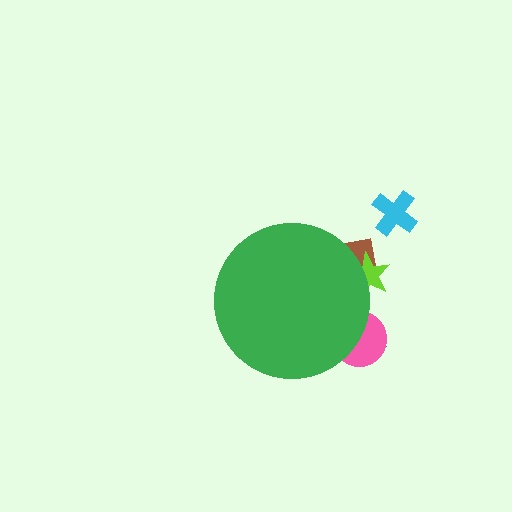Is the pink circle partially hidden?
Yes, the pink circle is partially hidden behind the green circle.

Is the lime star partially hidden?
Yes, the lime star is partially hidden behind the green circle.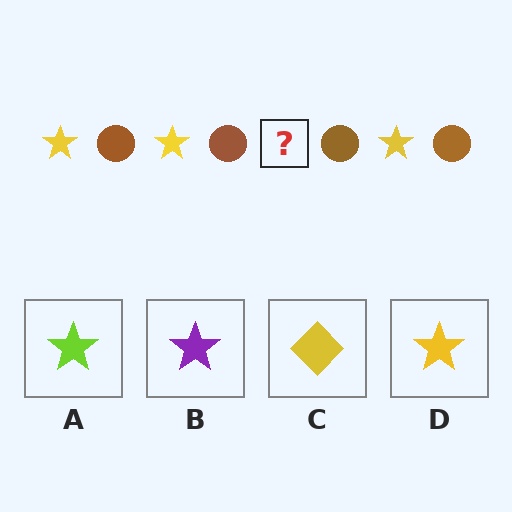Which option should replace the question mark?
Option D.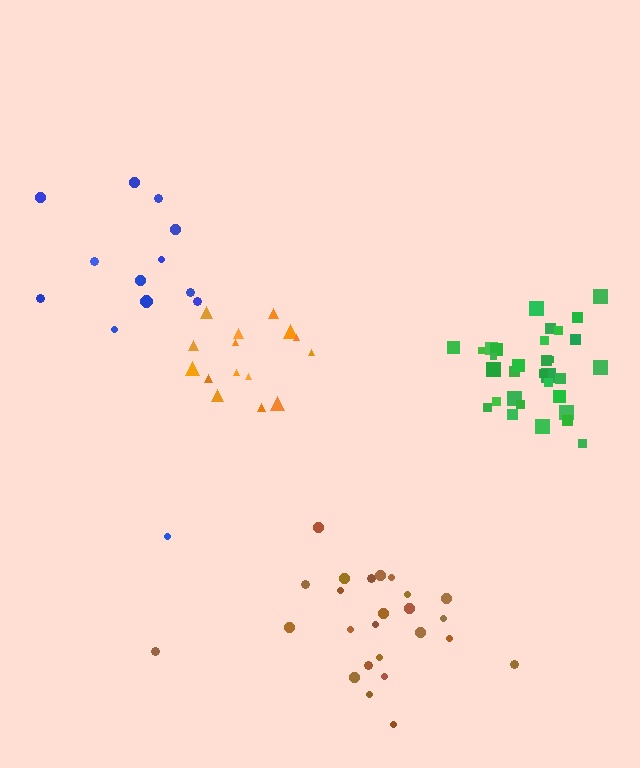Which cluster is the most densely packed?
Orange.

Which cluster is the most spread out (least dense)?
Blue.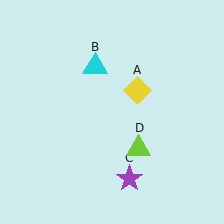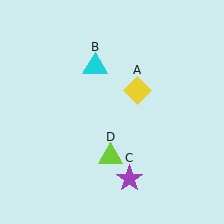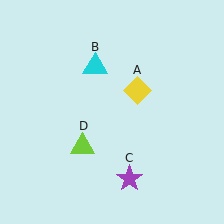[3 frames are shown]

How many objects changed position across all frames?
1 object changed position: lime triangle (object D).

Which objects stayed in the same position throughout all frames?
Yellow diamond (object A) and cyan triangle (object B) and purple star (object C) remained stationary.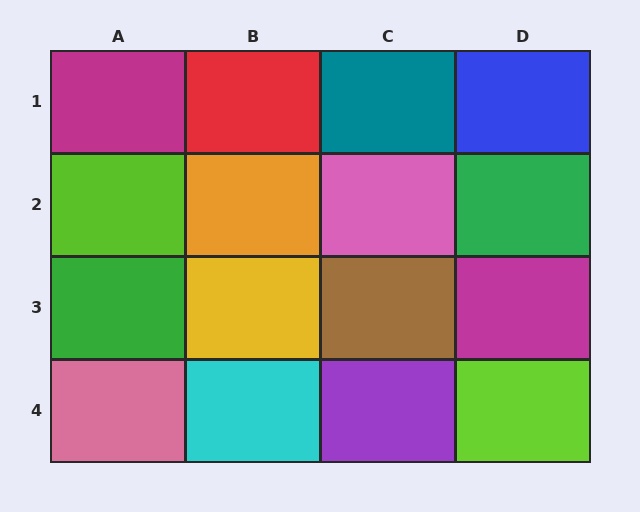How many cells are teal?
1 cell is teal.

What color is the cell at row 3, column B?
Yellow.